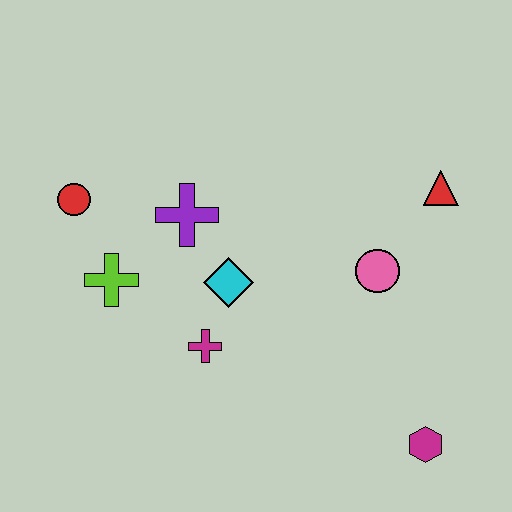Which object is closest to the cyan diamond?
The magenta cross is closest to the cyan diamond.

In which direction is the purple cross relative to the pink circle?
The purple cross is to the left of the pink circle.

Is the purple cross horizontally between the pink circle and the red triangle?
No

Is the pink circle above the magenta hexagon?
Yes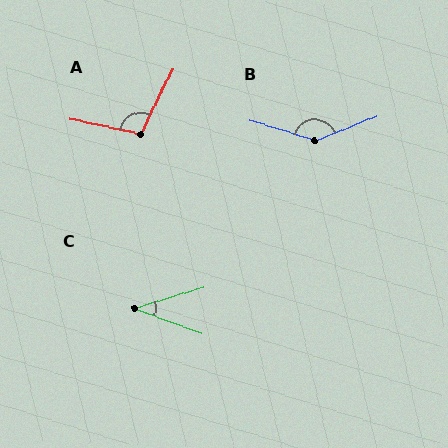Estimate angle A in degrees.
Approximately 104 degrees.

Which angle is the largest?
B, at approximately 141 degrees.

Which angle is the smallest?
C, at approximately 37 degrees.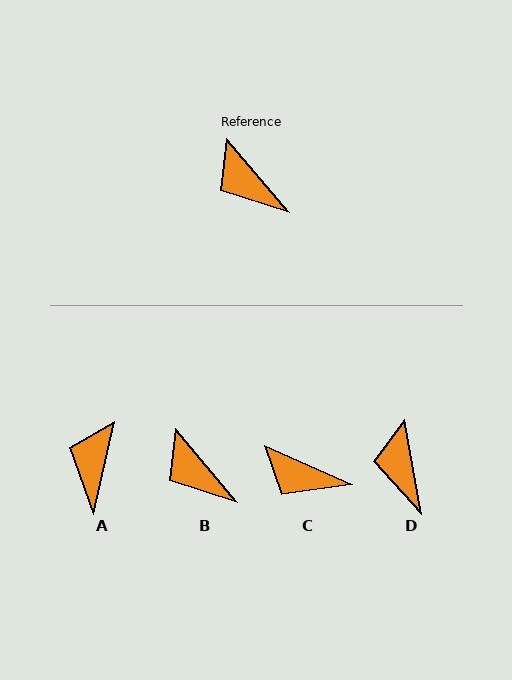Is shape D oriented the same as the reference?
No, it is off by about 30 degrees.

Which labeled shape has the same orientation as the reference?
B.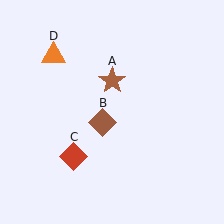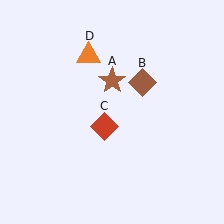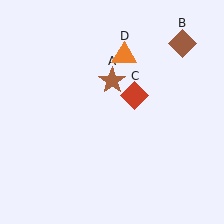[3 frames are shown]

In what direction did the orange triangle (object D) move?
The orange triangle (object D) moved right.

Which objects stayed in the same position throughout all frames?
Brown star (object A) remained stationary.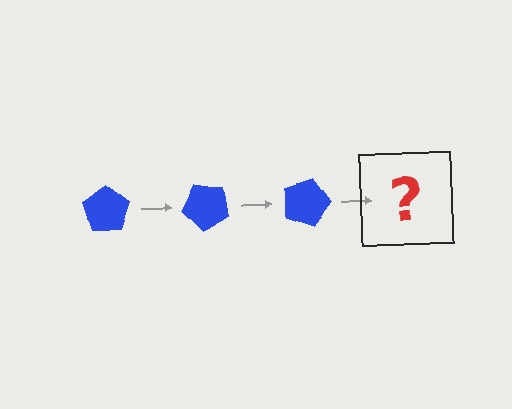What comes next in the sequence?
The next element should be a blue pentagon rotated 135 degrees.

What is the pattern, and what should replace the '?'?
The pattern is that the pentagon rotates 45 degrees each step. The '?' should be a blue pentagon rotated 135 degrees.